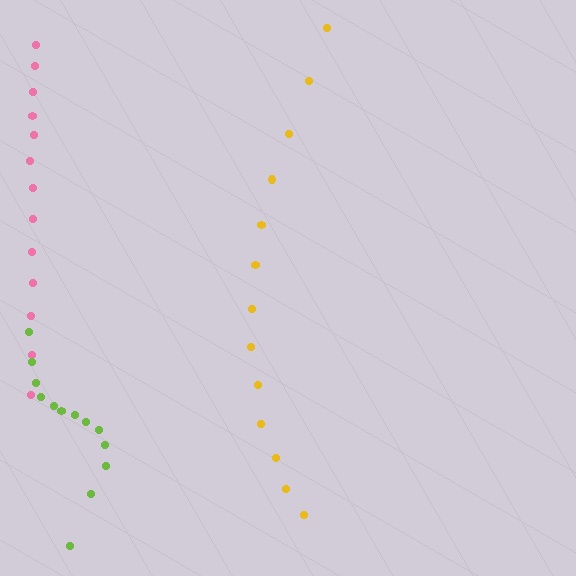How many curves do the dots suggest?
There are 3 distinct paths.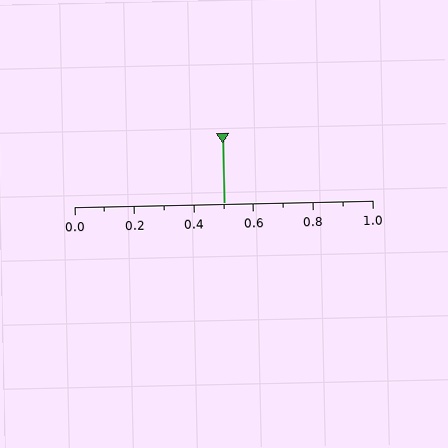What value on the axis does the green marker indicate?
The marker indicates approximately 0.5.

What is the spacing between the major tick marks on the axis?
The major ticks are spaced 0.2 apart.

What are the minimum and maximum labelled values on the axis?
The axis runs from 0.0 to 1.0.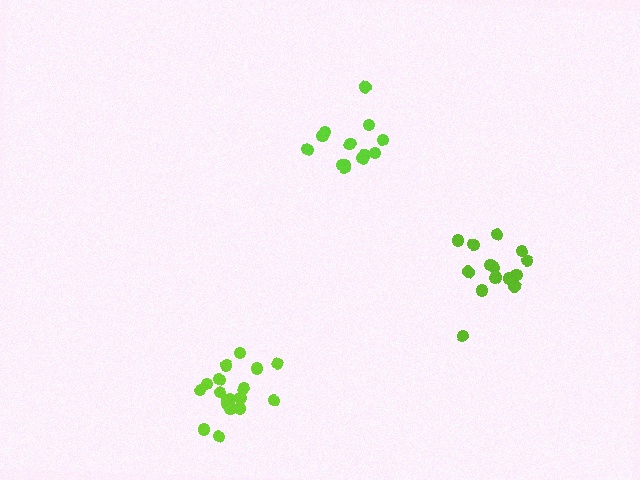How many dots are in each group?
Group 1: 15 dots, Group 2: 18 dots, Group 3: 13 dots (46 total).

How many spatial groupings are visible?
There are 3 spatial groupings.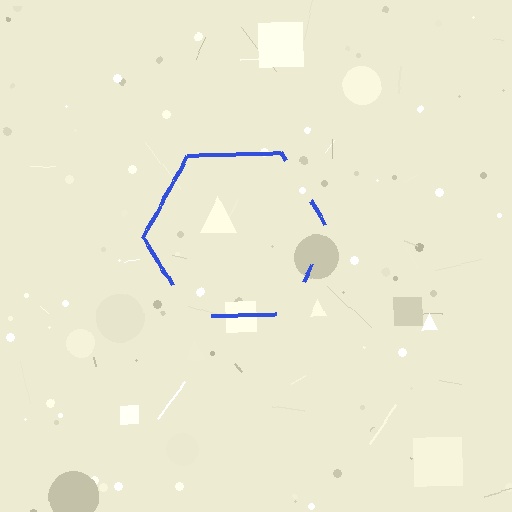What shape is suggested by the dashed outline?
The dashed outline suggests a hexagon.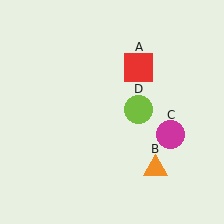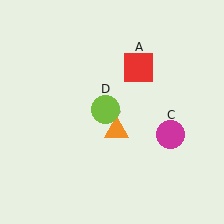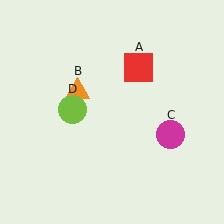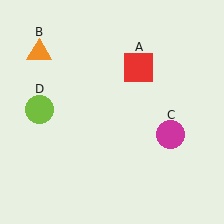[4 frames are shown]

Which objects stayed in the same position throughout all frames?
Red square (object A) and magenta circle (object C) remained stationary.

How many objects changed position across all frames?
2 objects changed position: orange triangle (object B), lime circle (object D).